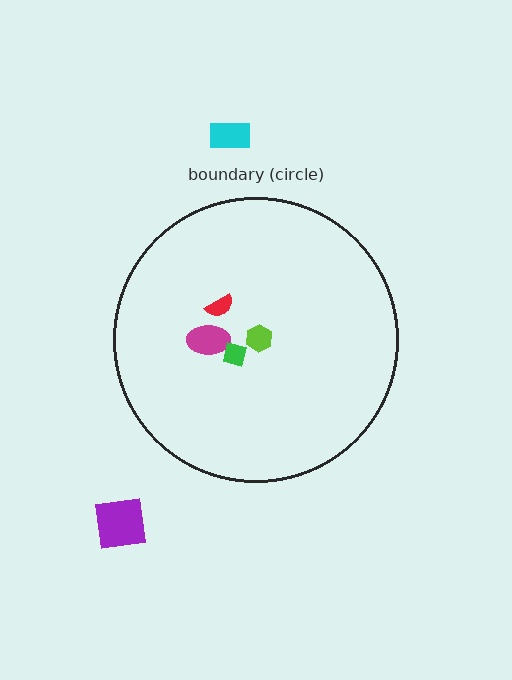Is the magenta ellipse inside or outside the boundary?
Inside.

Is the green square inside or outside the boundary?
Inside.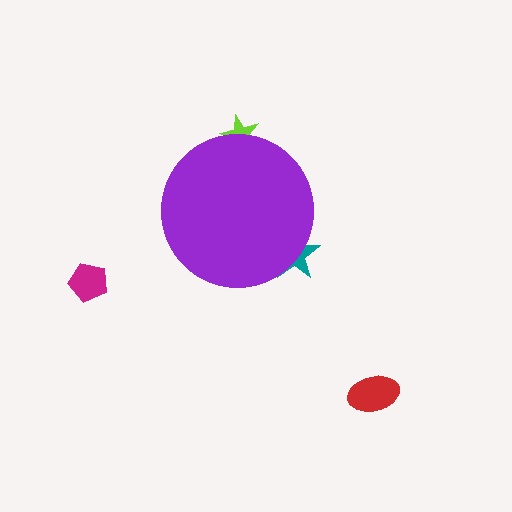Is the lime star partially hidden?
Yes, the lime star is partially hidden behind the purple circle.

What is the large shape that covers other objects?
A purple circle.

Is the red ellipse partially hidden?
No, the red ellipse is fully visible.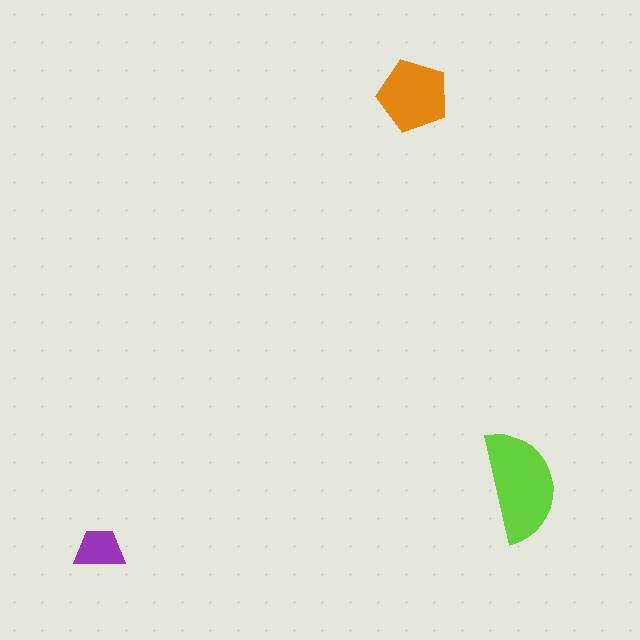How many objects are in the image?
There are 3 objects in the image.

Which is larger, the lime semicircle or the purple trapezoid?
The lime semicircle.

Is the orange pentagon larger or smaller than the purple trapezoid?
Larger.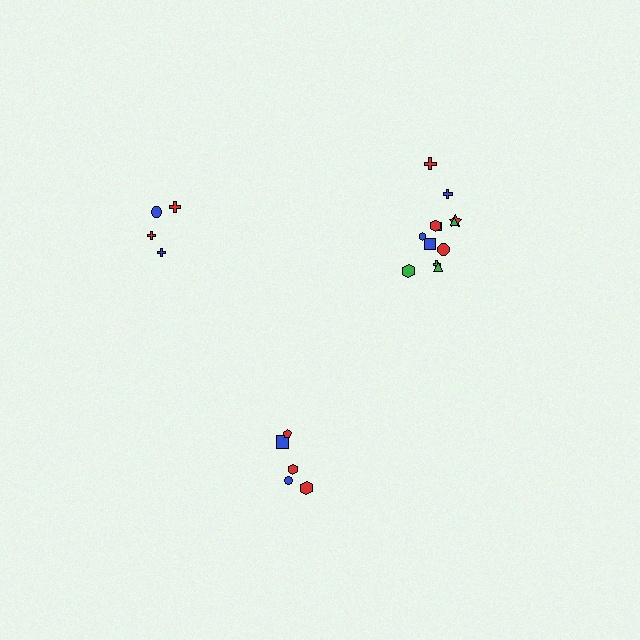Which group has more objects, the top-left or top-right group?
The top-right group.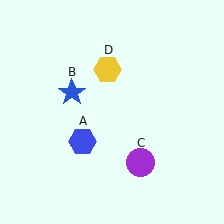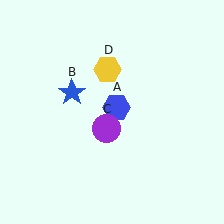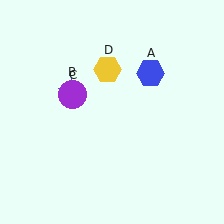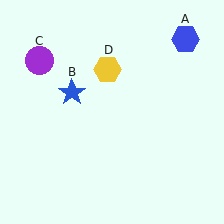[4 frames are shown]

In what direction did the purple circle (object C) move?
The purple circle (object C) moved up and to the left.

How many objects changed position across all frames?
2 objects changed position: blue hexagon (object A), purple circle (object C).